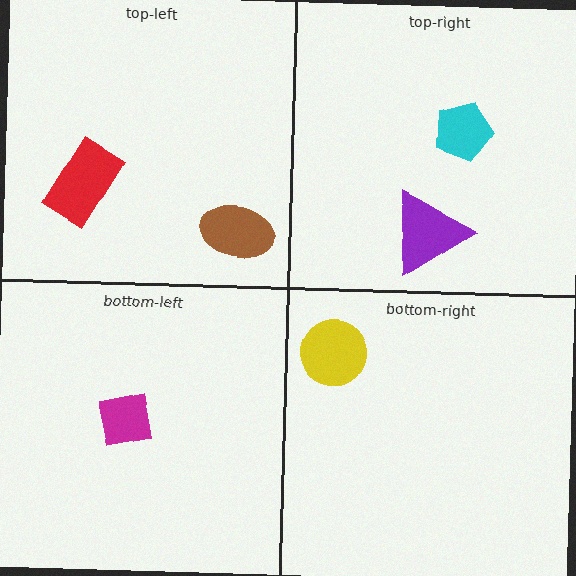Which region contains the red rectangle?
The top-left region.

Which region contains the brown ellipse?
The top-left region.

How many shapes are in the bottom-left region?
1.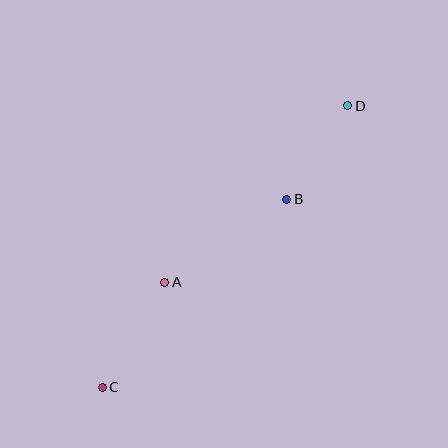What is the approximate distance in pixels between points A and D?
The distance between A and D is approximately 254 pixels.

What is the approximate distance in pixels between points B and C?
The distance between B and C is approximately 264 pixels.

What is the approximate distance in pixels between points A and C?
The distance between A and C is approximately 122 pixels.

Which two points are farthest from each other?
Points C and D are farthest from each other.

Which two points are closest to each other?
Points B and D are closest to each other.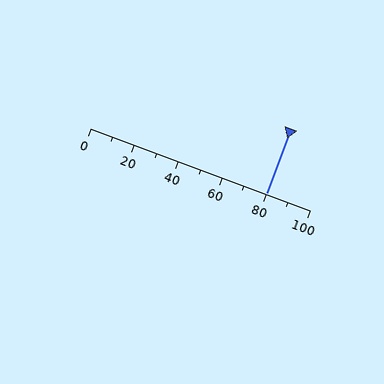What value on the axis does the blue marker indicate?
The marker indicates approximately 80.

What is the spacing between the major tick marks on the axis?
The major ticks are spaced 20 apart.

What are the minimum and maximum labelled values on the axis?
The axis runs from 0 to 100.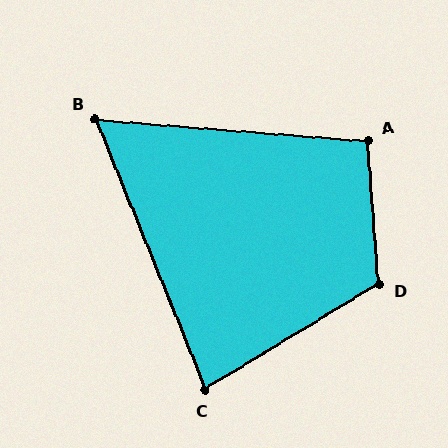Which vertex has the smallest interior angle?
B, at approximately 63 degrees.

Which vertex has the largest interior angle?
D, at approximately 117 degrees.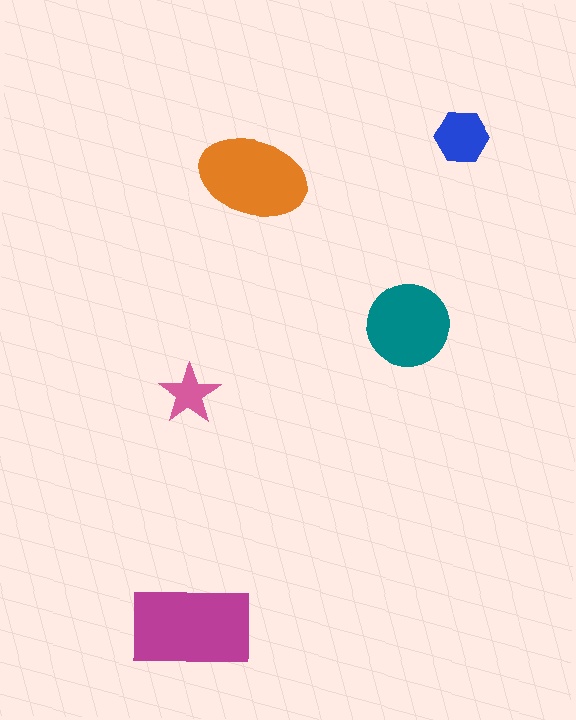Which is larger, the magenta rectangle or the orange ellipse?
The magenta rectangle.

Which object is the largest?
The magenta rectangle.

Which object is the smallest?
The pink star.